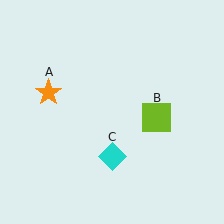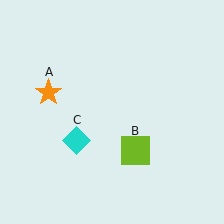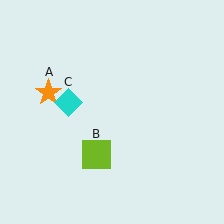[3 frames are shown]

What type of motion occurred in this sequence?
The lime square (object B), cyan diamond (object C) rotated clockwise around the center of the scene.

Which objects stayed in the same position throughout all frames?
Orange star (object A) remained stationary.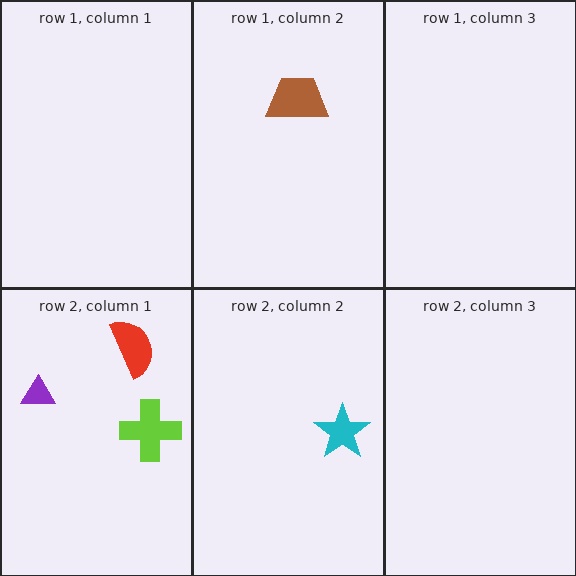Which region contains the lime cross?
The row 2, column 1 region.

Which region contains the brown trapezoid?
The row 1, column 2 region.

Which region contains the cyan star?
The row 2, column 2 region.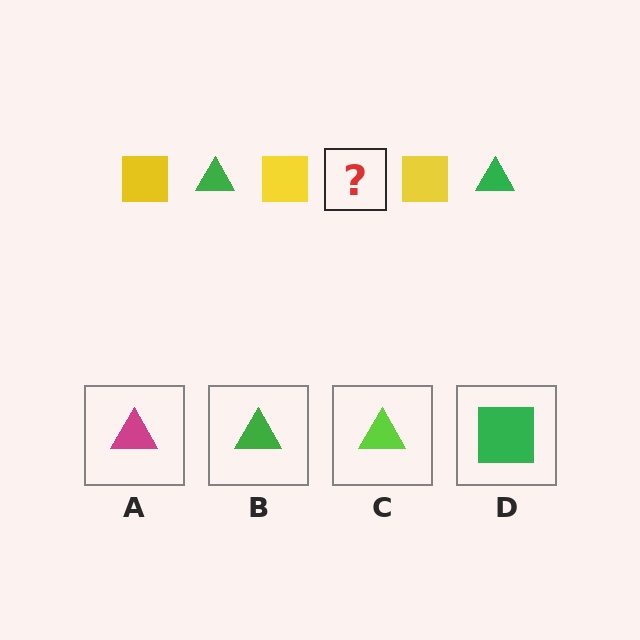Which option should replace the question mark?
Option B.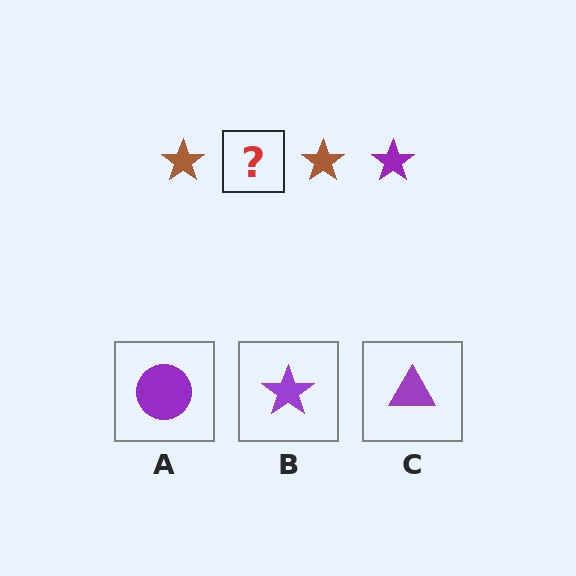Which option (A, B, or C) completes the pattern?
B.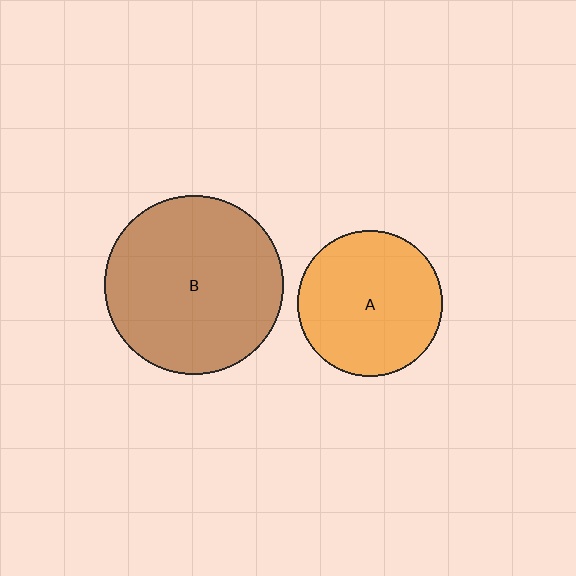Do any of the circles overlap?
No, none of the circles overlap.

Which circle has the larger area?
Circle B (brown).